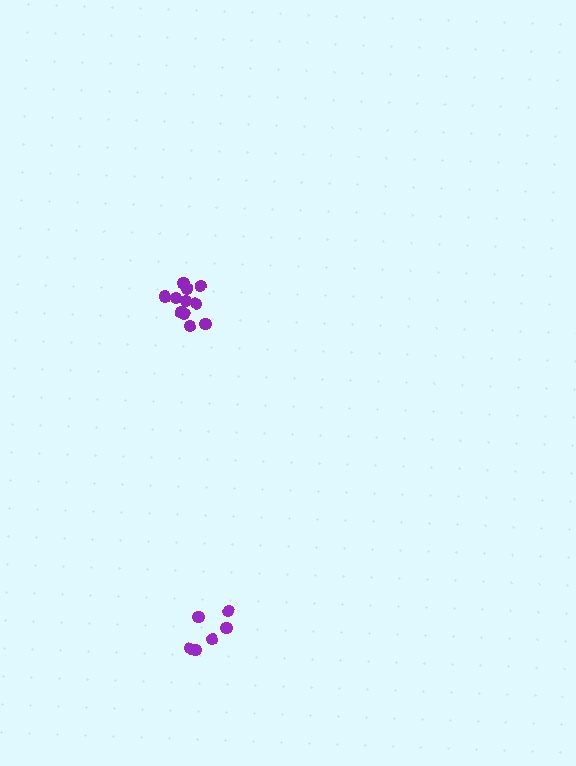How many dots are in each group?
Group 1: 6 dots, Group 2: 11 dots (17 total).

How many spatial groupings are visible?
There are 2 spatial groupings.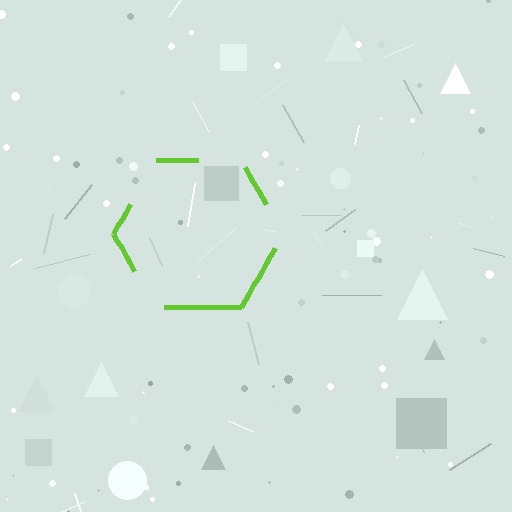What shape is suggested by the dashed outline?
The dashed outline suggests a hexagon.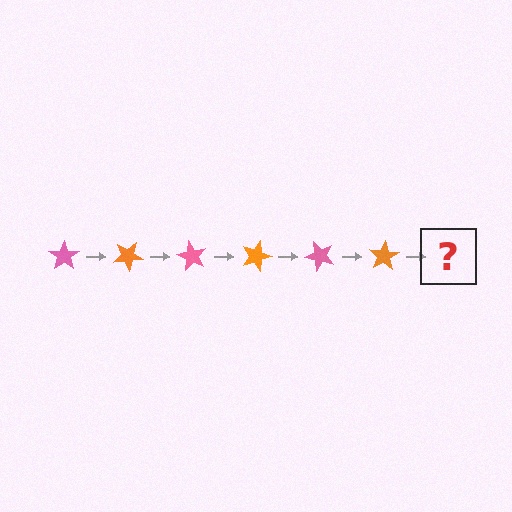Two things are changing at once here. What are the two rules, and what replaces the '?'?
The two rules are that it rotates 30 degrees each step and the color cycles through pink and orange. The '?' should be a pink star, rotated 180 degrees from the start.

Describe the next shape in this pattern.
It should be a pink star, rotated 180 degrees from the start.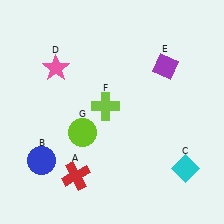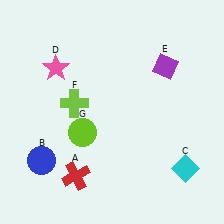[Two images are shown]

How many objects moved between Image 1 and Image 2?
1 object moved between the two images.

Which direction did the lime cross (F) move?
The lime cross (F) moved left.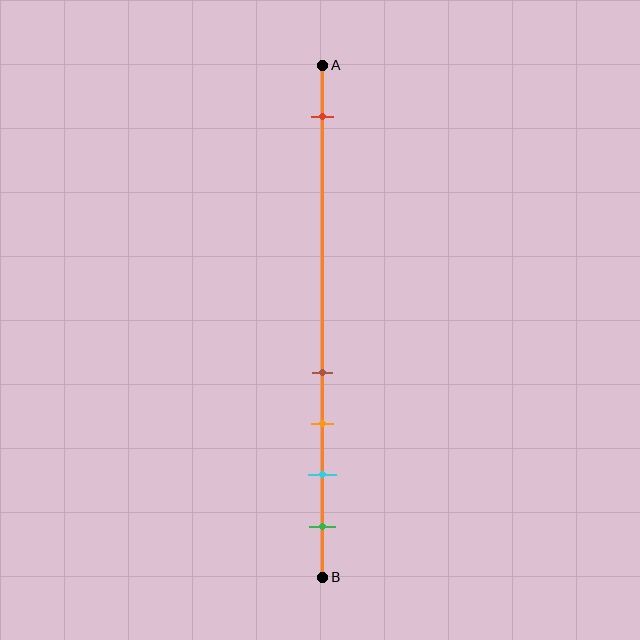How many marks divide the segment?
There are 5 marks dividing the segment.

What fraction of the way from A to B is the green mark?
The green mark is approximately 90% (0.9) of the way from A to B.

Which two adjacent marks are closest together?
The brown and orange marks are the closest adjacent pair.